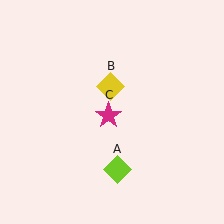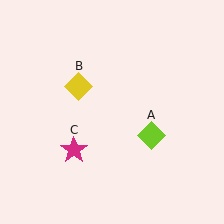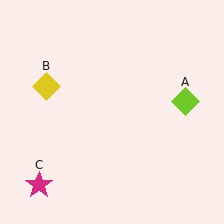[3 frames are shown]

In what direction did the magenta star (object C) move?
The magenta star (object C) moved down and to the left.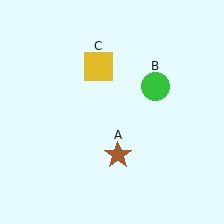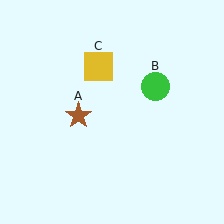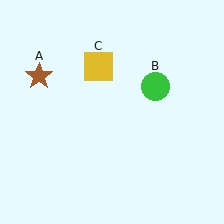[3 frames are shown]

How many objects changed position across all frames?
1 object changed position: brown star (object A).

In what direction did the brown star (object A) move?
The brown star (object A) moved up and to the left.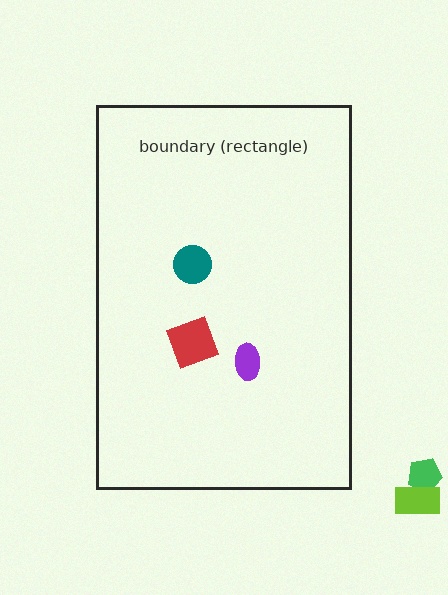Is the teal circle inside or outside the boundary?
Inside.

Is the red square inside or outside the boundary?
Inside.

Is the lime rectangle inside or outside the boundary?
Outside.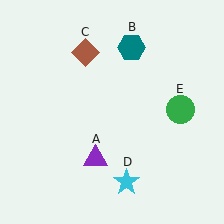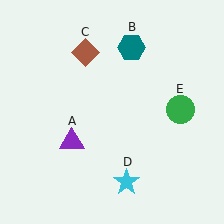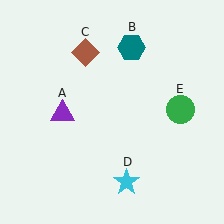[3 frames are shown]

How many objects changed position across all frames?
1 object changed position: purple triangle (object A).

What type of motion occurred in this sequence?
The purple triangle (object A) rotated clockwise around the center of the scene.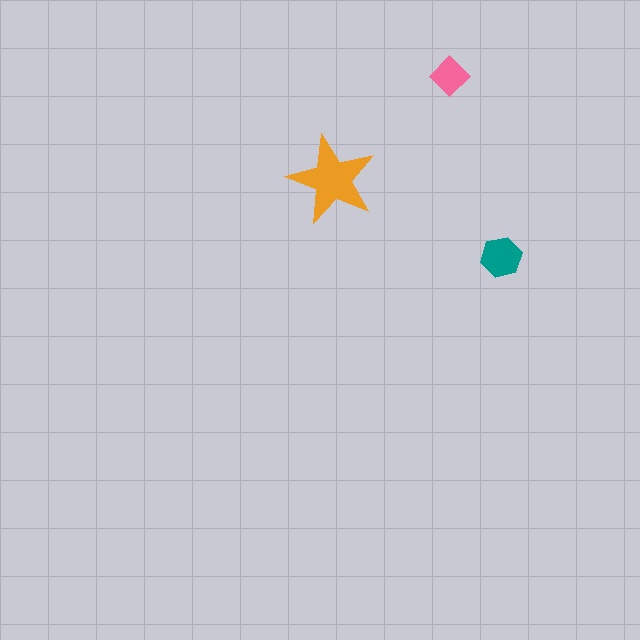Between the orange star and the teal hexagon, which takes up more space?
The orange star.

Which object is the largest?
The orange star.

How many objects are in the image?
There are 3 objects in the image.